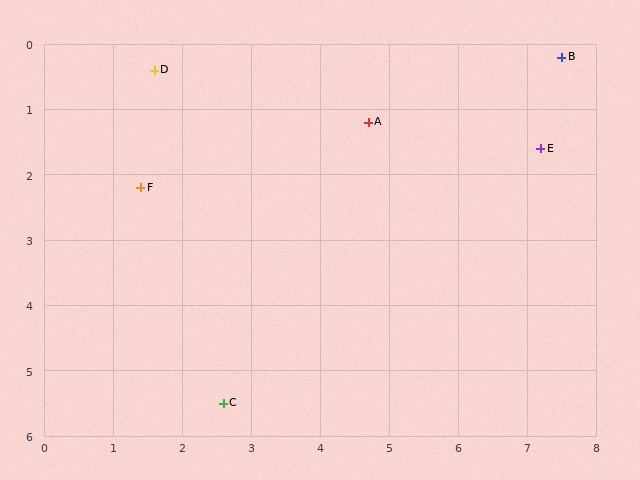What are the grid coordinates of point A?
Point A is at approximately (4.7, 1.2).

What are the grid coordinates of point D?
Point D is at approximately (1.6, 0.4).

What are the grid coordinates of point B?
Point B is at approximately (7.5, 0.2).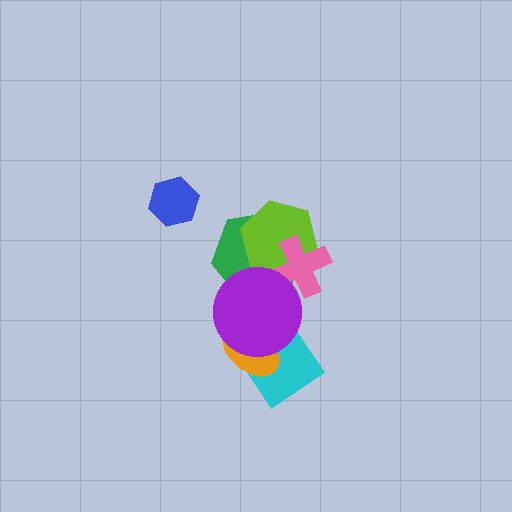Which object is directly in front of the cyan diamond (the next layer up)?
The orange ellipse is directly in front of the cyan diamond.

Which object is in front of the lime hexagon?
The pink cross is in front of the lime hexagon.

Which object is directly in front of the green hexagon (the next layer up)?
The lime hexagon is directly in front of the green hexagon.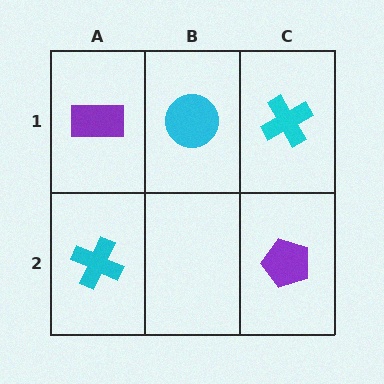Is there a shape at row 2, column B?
No, that cell is empty.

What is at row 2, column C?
A purple pentagon.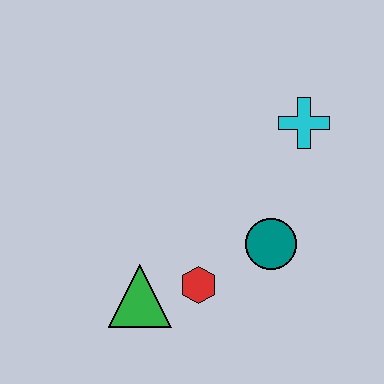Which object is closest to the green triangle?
The red hexagon is closest to the green triangle.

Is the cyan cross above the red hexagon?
Yes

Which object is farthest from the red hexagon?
The cyan cross is farthest from the red hexagon.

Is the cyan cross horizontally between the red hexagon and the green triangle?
No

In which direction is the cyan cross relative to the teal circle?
The cyan cross is above the teal circle.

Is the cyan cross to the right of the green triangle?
Yes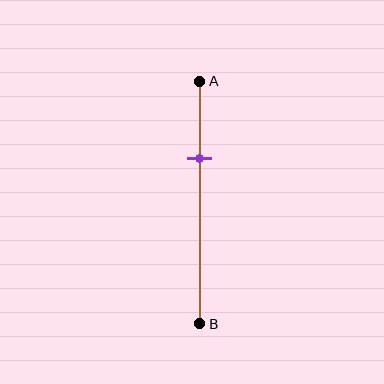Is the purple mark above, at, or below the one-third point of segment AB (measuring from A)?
The purple mark is approximately at the one-third point of segment AB.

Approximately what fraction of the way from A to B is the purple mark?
The purple mark is approximately 30% of the way from A to B.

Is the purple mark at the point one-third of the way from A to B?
Yes, the mark is approximately at the one-third point.